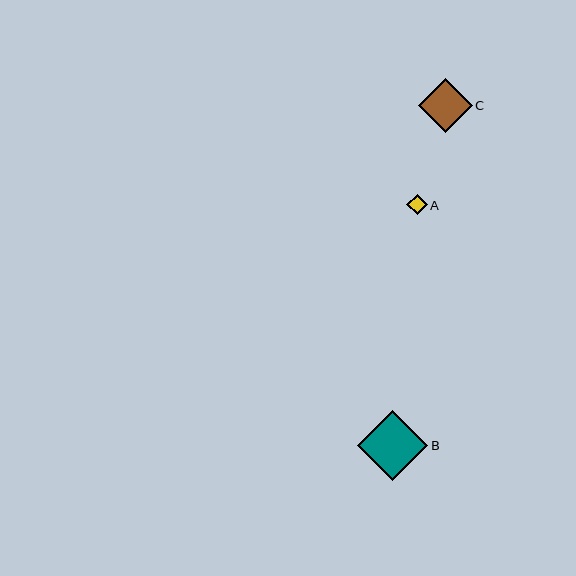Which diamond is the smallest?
Diamond A is the smallest with a size of approximately 20 pixels.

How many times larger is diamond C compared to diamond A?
Diamond C is approximately 2.6 times the size of diamond A.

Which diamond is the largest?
Diamond B is the largest with a size of approximately 70 pixels.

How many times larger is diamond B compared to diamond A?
Diamond B is approximately 3.4 times the size of diamond A.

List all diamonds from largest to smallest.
From largest to smallest: B, C, A.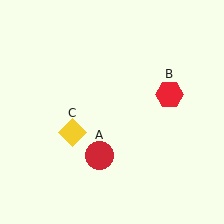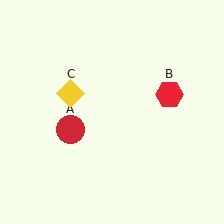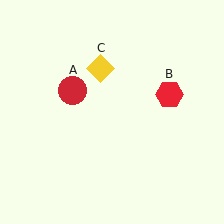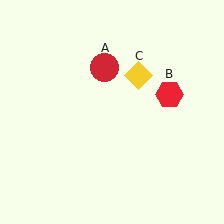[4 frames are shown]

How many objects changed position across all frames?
2 objects changed position: red circle (object A), yellow diamond (object C).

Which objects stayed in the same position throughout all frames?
Red hexagon (object B) remained stationary.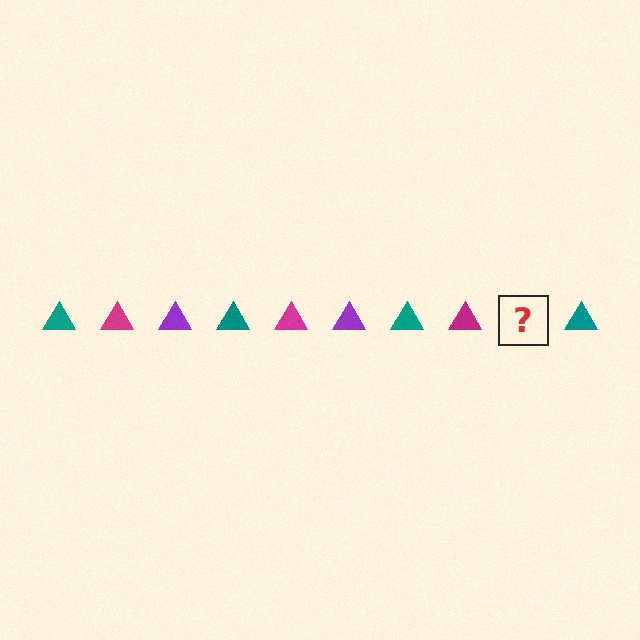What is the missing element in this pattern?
The missing element is a purple triangle.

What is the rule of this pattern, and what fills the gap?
The rule is that the pattern cycles through teal, magenta, purple triangles. The gap should be filled with a purple triangle.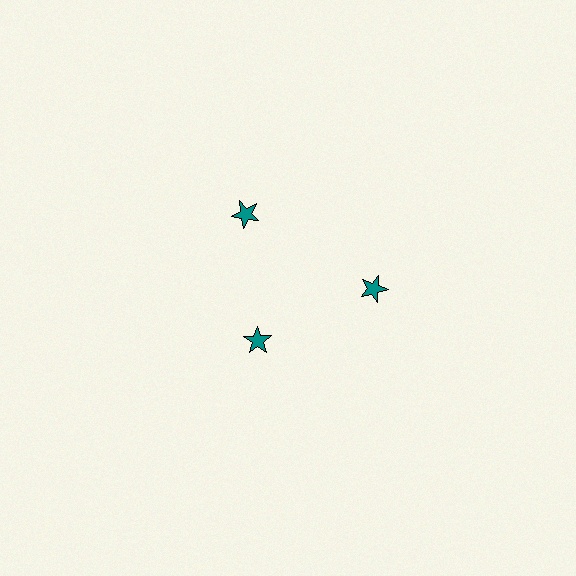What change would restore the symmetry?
The symmetry would be restored by moving it outward, back onto the ring so that all 3 stars sit at equal angles and equal distance from the center.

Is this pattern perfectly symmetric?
No. The 3 teal stars are arranged in a ring, but one element near the 7 o'clock position is pulled inward toward the center, breaking the 3-fold rotational symmetry.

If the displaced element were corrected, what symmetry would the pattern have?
It would have 3-fold rotational symmetry — the pattern would map onto itself every 120 degrees.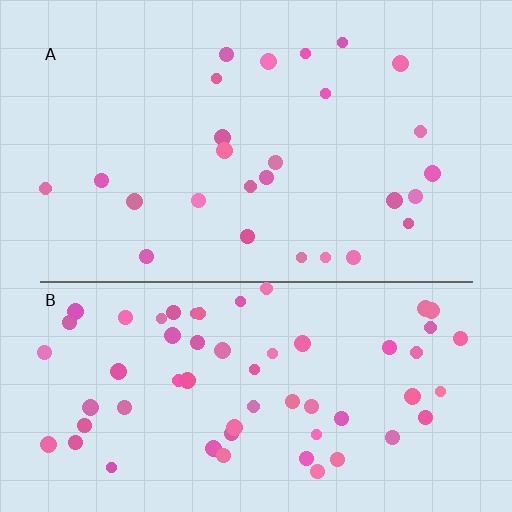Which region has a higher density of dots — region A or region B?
B (the bottom).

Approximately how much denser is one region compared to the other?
Approximately 2.3× — region B over region A.